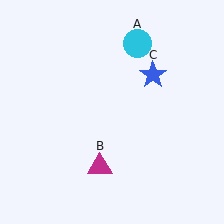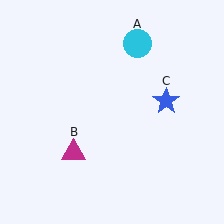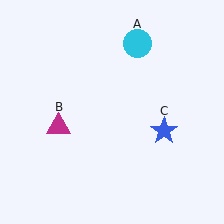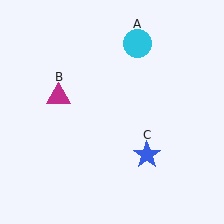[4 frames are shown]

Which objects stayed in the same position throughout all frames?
Cyan circle (object A) remained stationary.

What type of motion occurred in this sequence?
The magenta triangle (object B), blue star (object C) rotated clockwise around the center of the scene.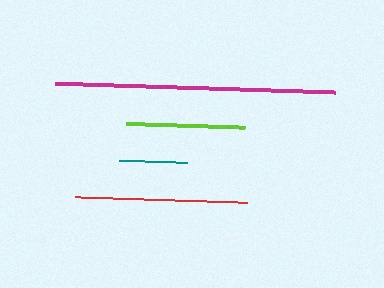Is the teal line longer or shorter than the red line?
The red line is longer than the teal line.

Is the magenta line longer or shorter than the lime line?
The magenta line is longer than the lime line.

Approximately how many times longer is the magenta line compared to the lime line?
The magenta line is approximately 2.4 times the length of the lime line.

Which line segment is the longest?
The magenta line is the longest at approximately 279 pixels.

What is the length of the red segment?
The red segment is approximately 173 pixels long.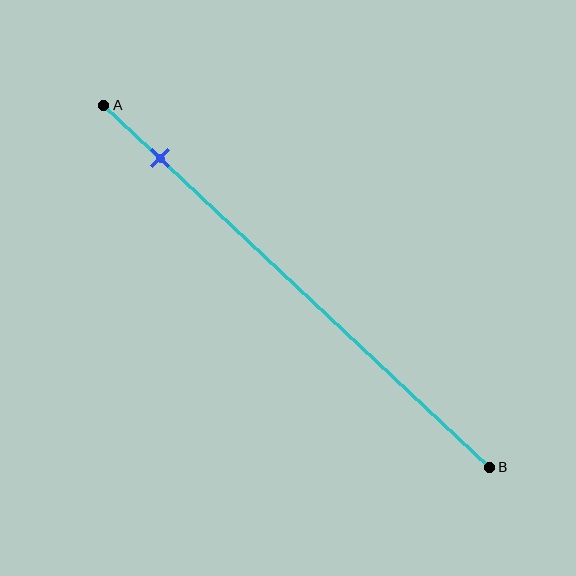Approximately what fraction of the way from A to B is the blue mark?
The blue mark is approximately 15% of the way from A to B.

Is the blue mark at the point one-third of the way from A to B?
No, the mark is at about 15% from A, not at the 33% one-third point.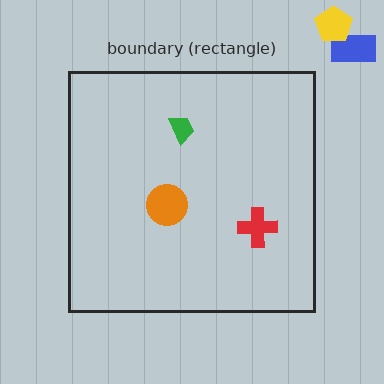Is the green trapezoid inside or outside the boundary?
Inside.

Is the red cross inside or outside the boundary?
Inside.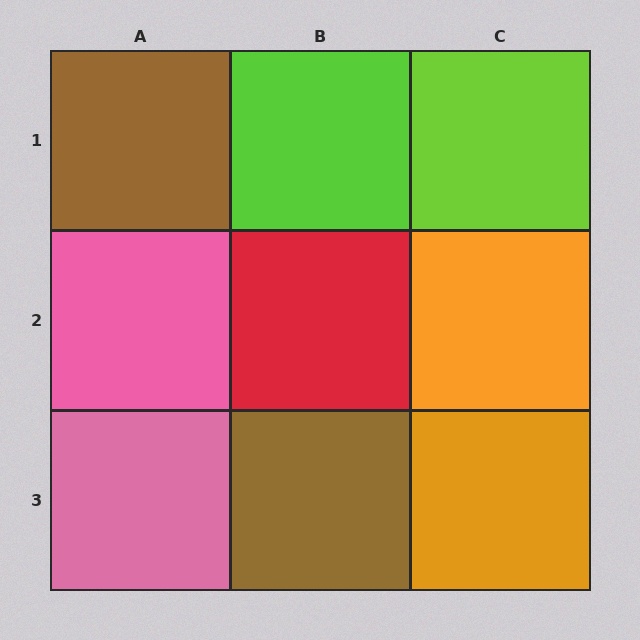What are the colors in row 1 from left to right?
Brown, lime, lime.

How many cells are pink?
2 cells are pink.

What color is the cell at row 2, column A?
Pink.